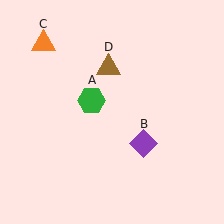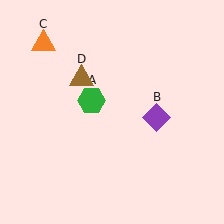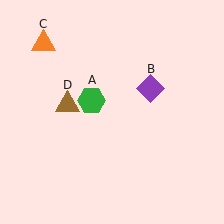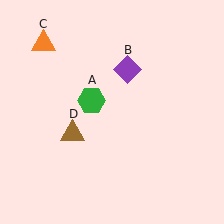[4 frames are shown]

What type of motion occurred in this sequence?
The purple diamond (object B), brown triangle (object D) rotated counterclockwise around the center of the scene.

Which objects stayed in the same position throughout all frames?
Green hexagon (object A) and orange triangle (object C) remained stationary.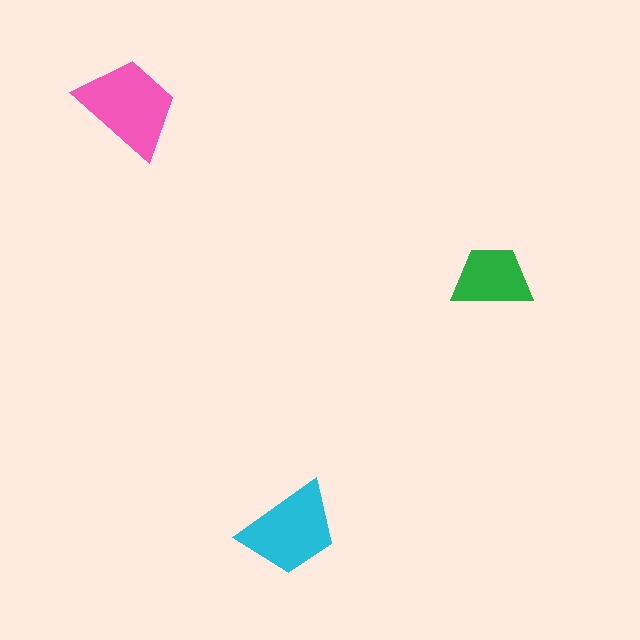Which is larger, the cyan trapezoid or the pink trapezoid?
The pink one.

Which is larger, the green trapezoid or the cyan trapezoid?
The cyan one.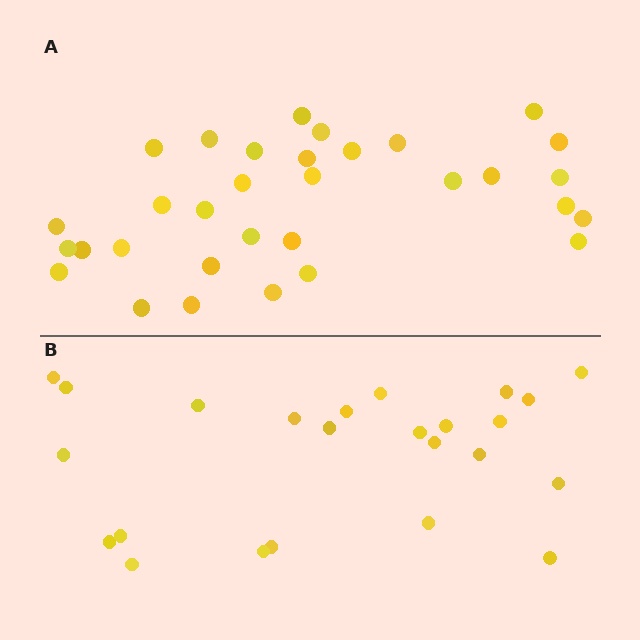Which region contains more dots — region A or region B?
Region A (the top region) has more dots.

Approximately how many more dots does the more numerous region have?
Region A has roughly 8 or so more dots than region B.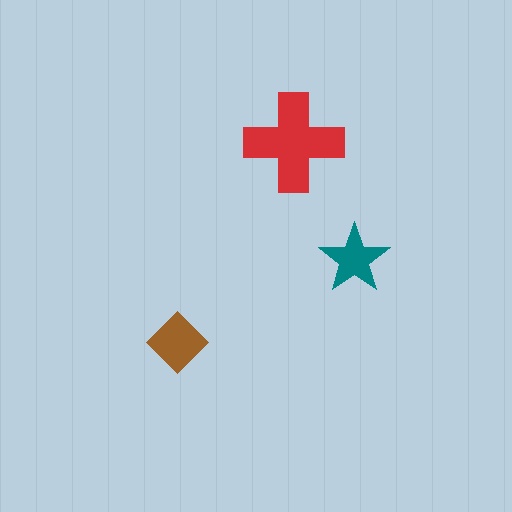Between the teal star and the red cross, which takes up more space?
The red cross.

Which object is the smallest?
The teal star.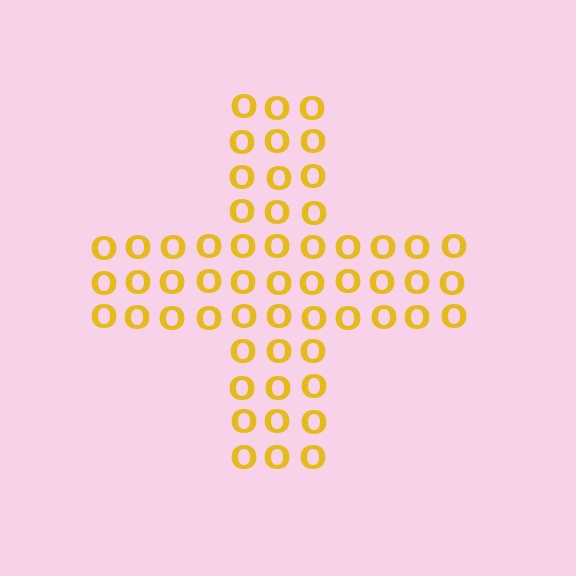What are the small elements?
The small elements are letter O's.